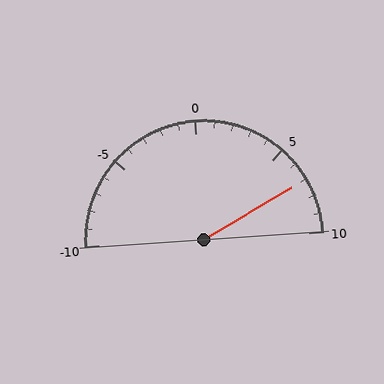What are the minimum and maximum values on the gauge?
The gauge ranges from -10 to 10.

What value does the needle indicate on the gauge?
The needle indicates approximately 7.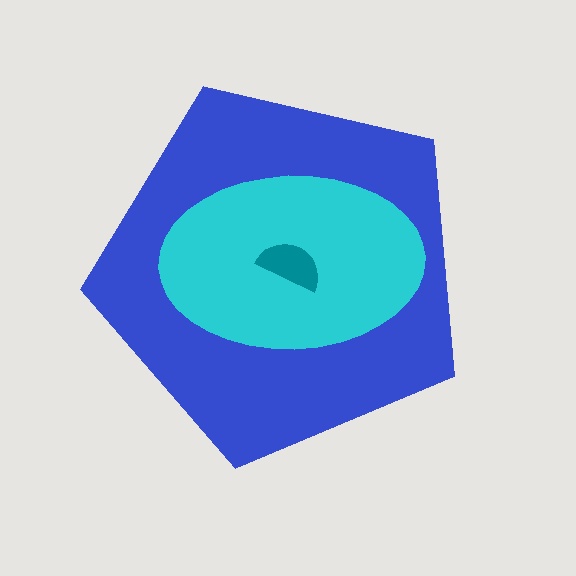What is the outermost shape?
The blue pentagon.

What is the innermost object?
The teal semicircle.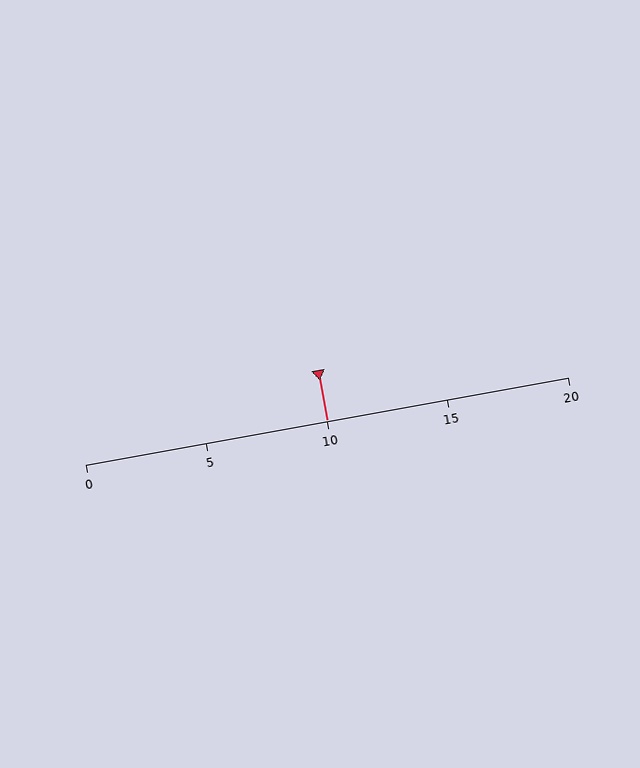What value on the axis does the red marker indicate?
The marker indicates approximately 10.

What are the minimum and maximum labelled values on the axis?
The axis runs from 0 to 20.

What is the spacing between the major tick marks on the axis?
The major ticks are spaced 5 apart.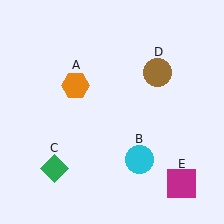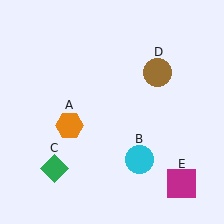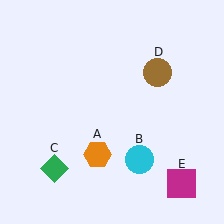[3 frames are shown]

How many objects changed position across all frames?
1 object changed position: orange hexagon (object A).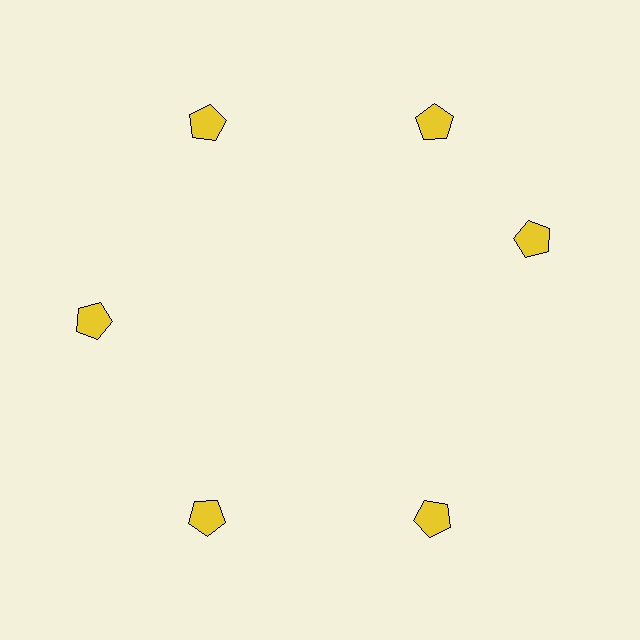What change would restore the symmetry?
The symmetry would be restored by rotating it back into even spacing with its neighbors so that all 6 pentagons sit at equal angles and equal distance from the center.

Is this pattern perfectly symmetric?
No. The 6 yellow pentagons are arranged in a ring, but one element near the 3 o'clock position is rotated out of alignment along the ring, breaking the 6-fold rotational symmetry.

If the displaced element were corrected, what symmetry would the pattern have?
It would have 6-fold rotational symmetry — the pattern would map onto itself every 60 degrees.